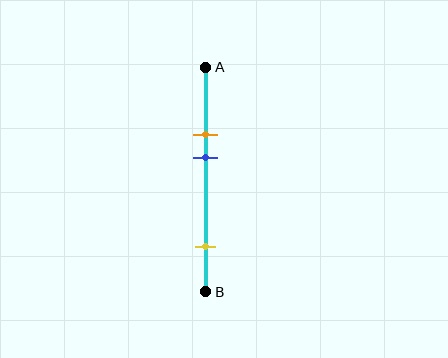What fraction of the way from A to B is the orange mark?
The orange mark is approximately 30% (0.3) of the way from A to B.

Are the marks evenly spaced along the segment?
No, the marks are not evenly spaced.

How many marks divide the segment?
There are 3 marks dividing the segment.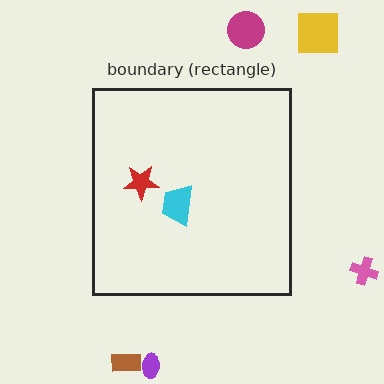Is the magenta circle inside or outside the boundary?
Outside.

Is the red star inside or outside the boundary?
Inside.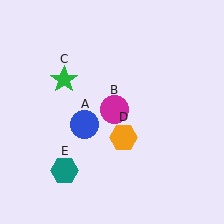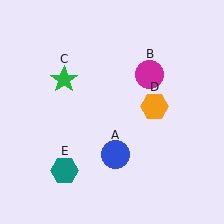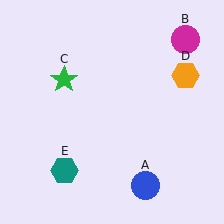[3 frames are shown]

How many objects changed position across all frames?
3 objects changed position: blue circle (object A), magenta circle (object B), orange hexagon (object D).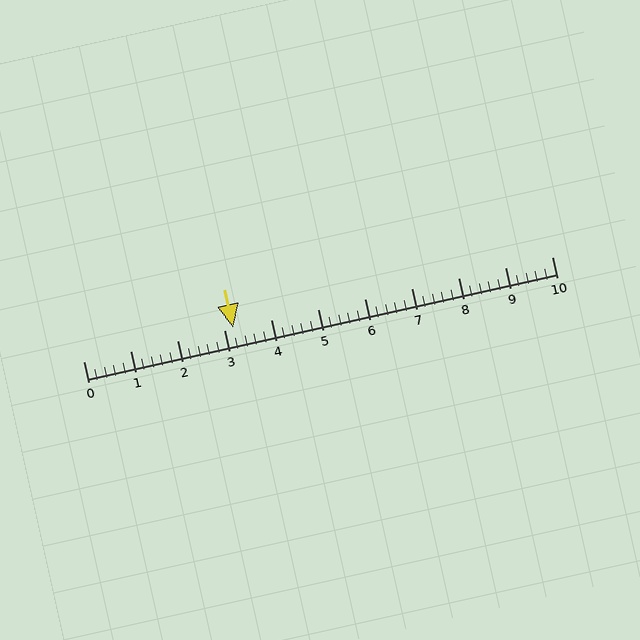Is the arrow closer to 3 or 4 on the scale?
The arrow is closer to 3.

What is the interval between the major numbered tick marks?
The major tick marks are spaced 1 units apart.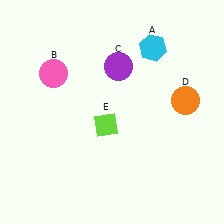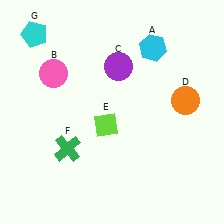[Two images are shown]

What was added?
A green cross (F), a cyan pentagon (G) were added in Image 2.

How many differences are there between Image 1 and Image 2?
There are 2 differences between the two images.